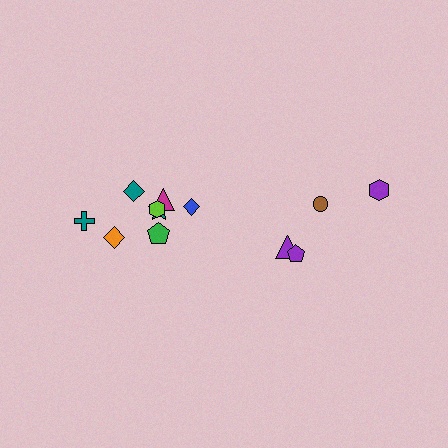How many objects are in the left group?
There are 8 objects.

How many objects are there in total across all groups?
There are 12 objects.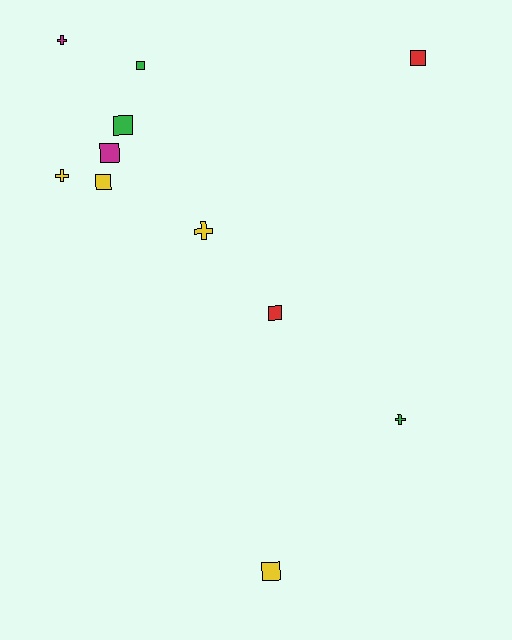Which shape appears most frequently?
Square, with 7 objects.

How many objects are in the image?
There are 11 objects.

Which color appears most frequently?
Yellow, with 4 objects.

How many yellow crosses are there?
There are 2 yellow crosses.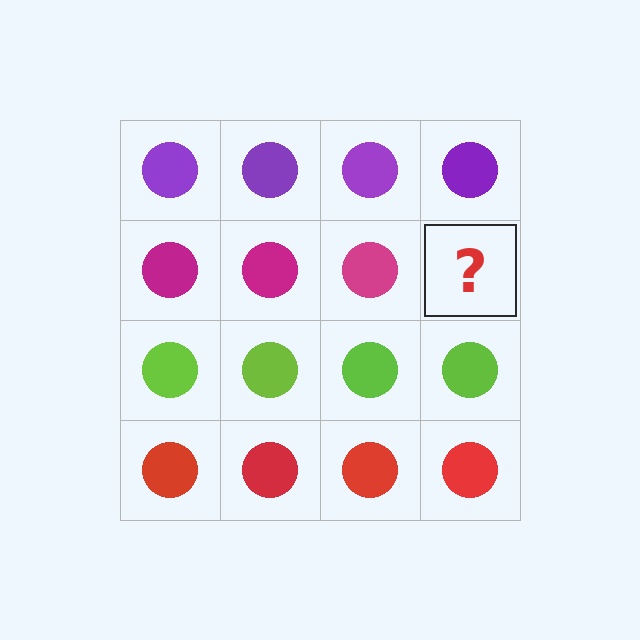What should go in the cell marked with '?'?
The missing cell should contain a magenta circle.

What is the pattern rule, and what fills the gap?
The rule is that each row has a consistent color. The gap should be filled with a magenta circle.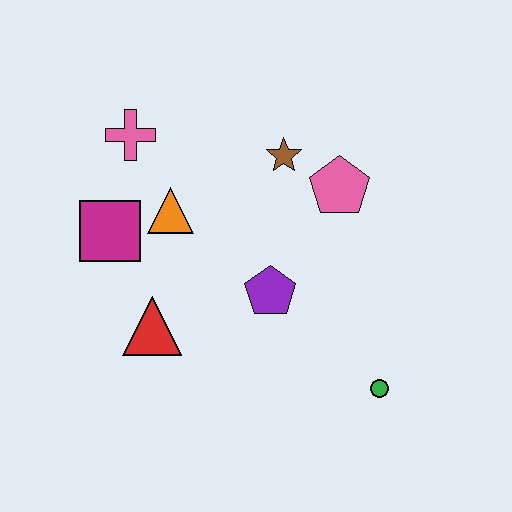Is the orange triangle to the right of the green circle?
No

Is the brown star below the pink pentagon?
No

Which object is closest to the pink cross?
The orange triangle is closest to the pink cross.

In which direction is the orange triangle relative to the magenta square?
The orange triangle is to the right of the magenta square.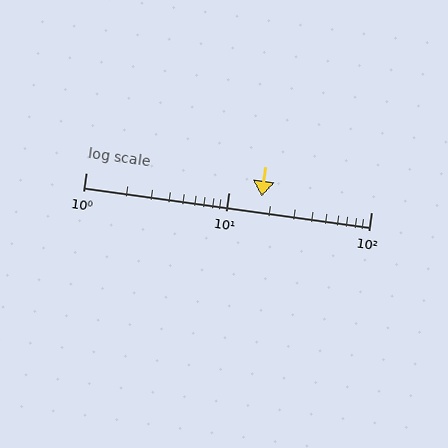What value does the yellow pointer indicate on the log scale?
The pointer indicates approximately 17.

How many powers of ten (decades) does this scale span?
The scale spans 2 decades, from 1 to 100.